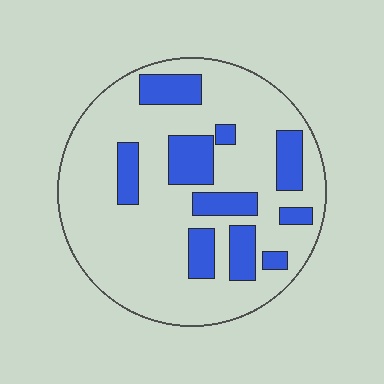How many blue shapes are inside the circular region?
10.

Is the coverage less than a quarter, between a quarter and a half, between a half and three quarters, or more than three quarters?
Less than a quarter.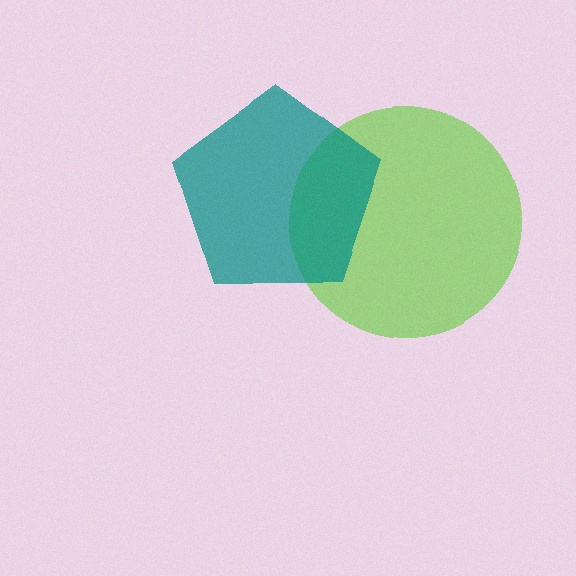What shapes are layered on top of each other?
The layered shapes are: a lime circle, a teal pentagon.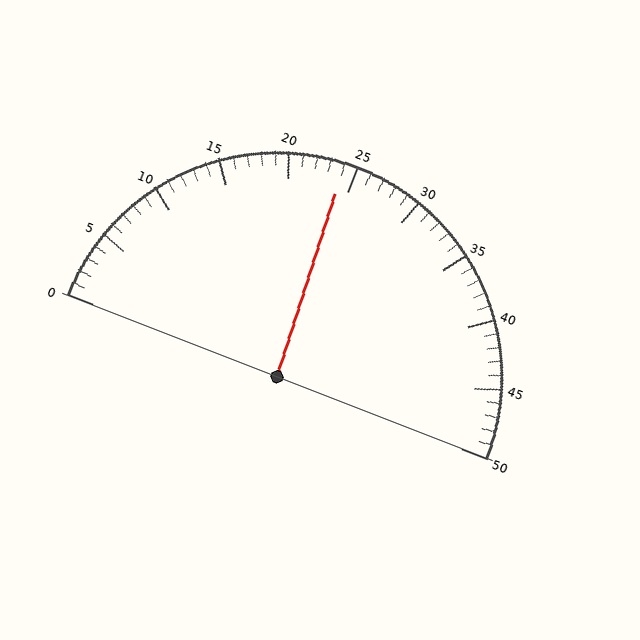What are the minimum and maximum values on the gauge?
The gauge ranges from 0 to 50.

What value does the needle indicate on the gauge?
The needle indicates approximately 24.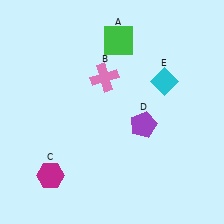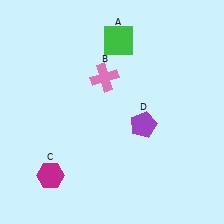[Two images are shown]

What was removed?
The cyan diamond (E) was removed in Image 2.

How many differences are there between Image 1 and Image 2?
There is 1 difference between the two images.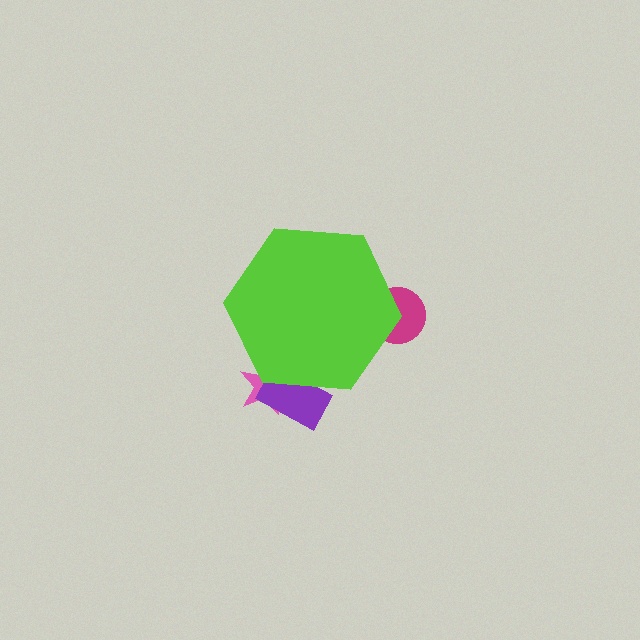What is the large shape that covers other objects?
A lime hexagon.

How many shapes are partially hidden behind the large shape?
3 shapes are partially hidden.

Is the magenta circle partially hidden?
Yes, the magenta circle is partially hidden behind the lime hexagon.